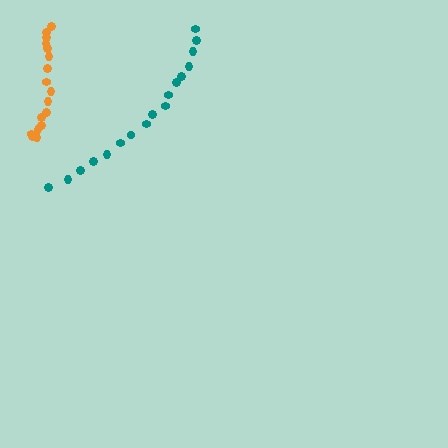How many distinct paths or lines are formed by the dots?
There are 2 distinct paths.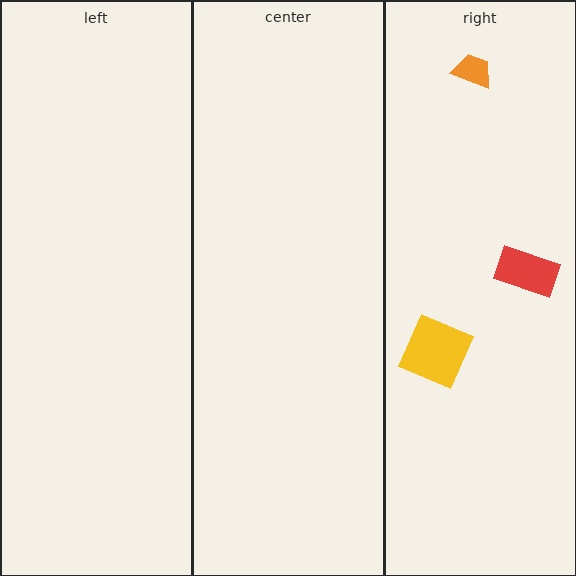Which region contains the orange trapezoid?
The right region.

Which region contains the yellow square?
The right region.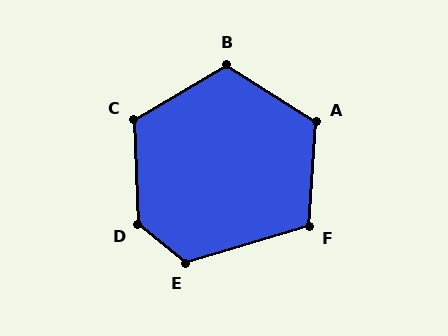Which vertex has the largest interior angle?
D, at approximately 132 degrees.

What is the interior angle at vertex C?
Approximately 118 degrees (obtuse).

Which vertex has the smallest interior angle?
F, at approximately 111 degrees.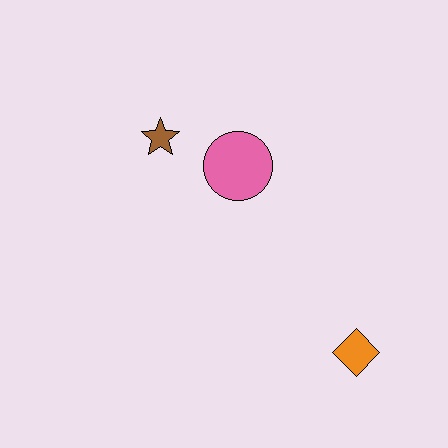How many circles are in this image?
There is 1 circle.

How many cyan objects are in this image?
There are no cyan objects.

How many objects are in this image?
There are 3 objects.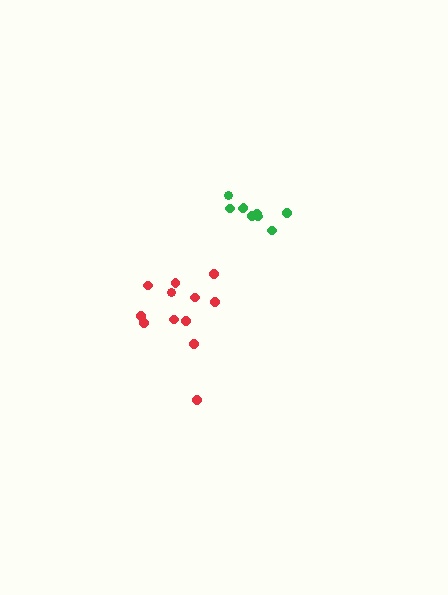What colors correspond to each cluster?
The clusters are colored: red, green.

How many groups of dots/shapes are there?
There are 2 groups.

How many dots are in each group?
Group 1: 12 dots, Group 2: 9 dots (21 total).